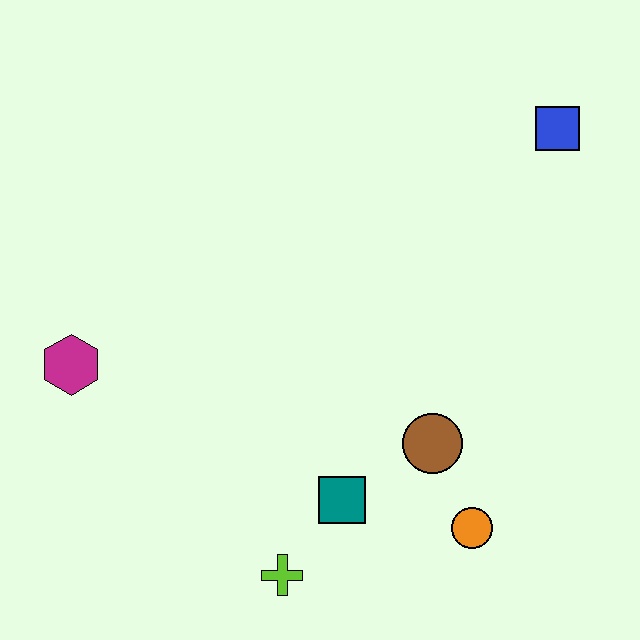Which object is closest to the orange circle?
The brown circle is closest to the orange circle.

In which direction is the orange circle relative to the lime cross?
The orange circle is to the right of the lime cross.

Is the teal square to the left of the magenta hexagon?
No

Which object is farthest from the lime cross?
The blue square is farthest from the lime cross.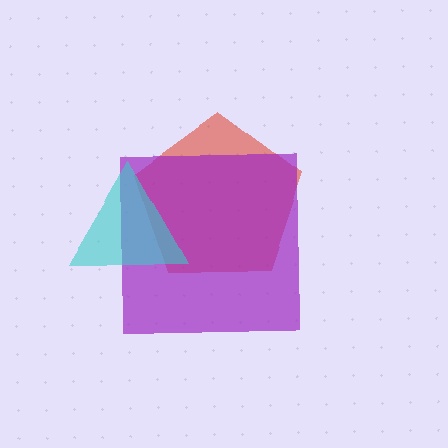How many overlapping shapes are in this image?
There are 3 overlapping shapes in the image.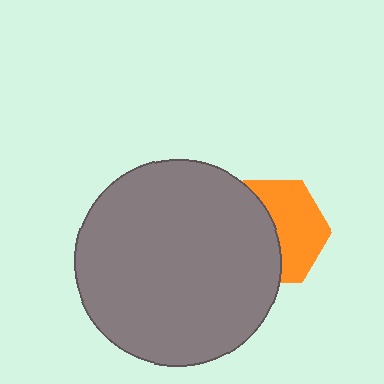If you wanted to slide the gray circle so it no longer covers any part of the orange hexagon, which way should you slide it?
Slide it left — that is the most direct way to separate the two shapes.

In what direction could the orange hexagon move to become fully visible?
The orange hexagon could move right. That would shift it out from behind the gray circle entirely.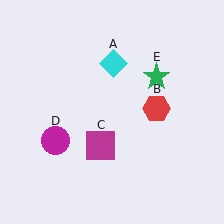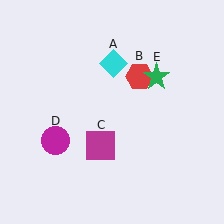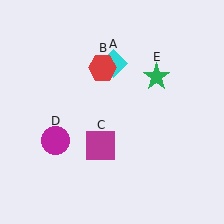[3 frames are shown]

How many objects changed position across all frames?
1 object changed position: red hexagon (object B).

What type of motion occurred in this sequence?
The red hexagon (object B) rotated counterclockwise around the center of the scene.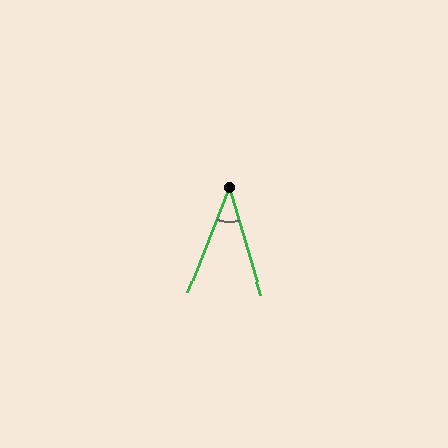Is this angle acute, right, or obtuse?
It is acute.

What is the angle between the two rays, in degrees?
Approximately 38 degrees.